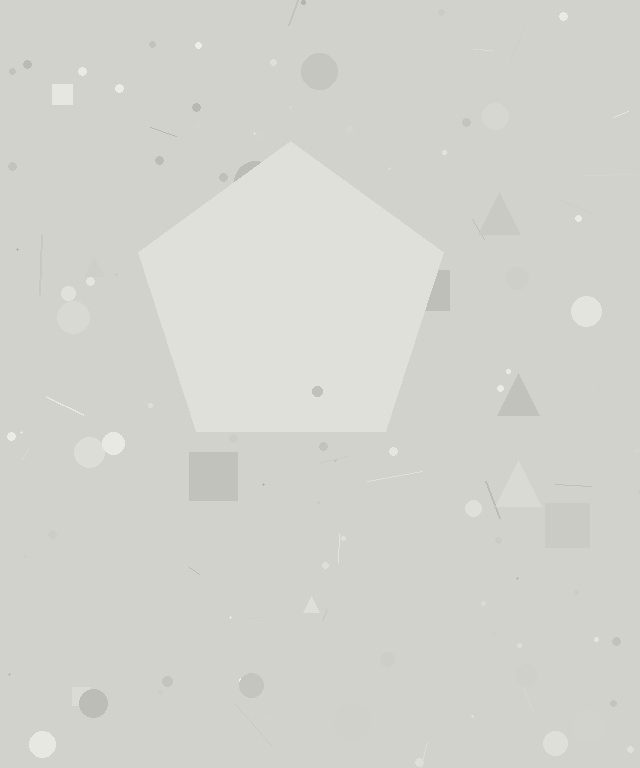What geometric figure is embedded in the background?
A pentagon is embedded in the background.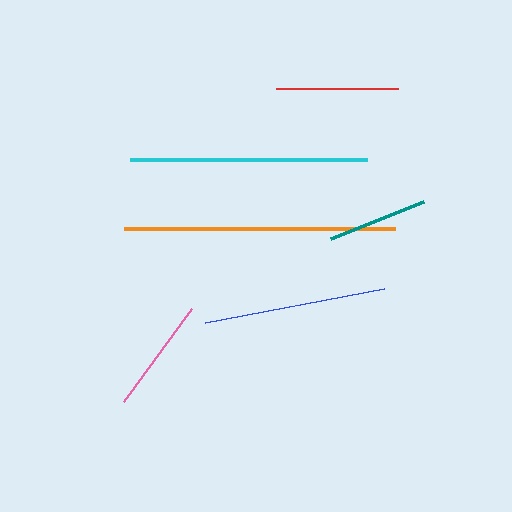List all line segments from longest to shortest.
From longest to shortest: orange, cyan, blue, red, pink, teal.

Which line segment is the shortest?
The teal line is the shortest at approximately 100 pixels.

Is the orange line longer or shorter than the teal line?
The orange line is longer than the teal line.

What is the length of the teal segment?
The teal segment is approximately 100 pixels long.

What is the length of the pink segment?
The pink segment is approximately 115 pixels long.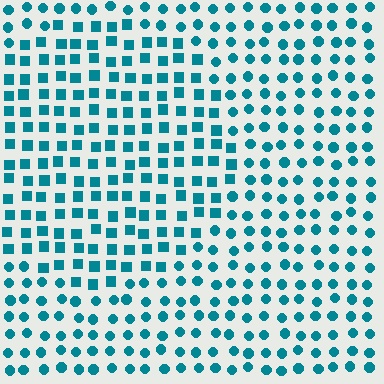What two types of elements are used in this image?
The image uses squares inside the circle region and circles outside it.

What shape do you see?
I see a circle.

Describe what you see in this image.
The image is filled with small teal elements arranged in a uniform grid. A circle-shaped region contains squares, while the surrounding area contains circles. The boundary is defined purely by the change in element shape.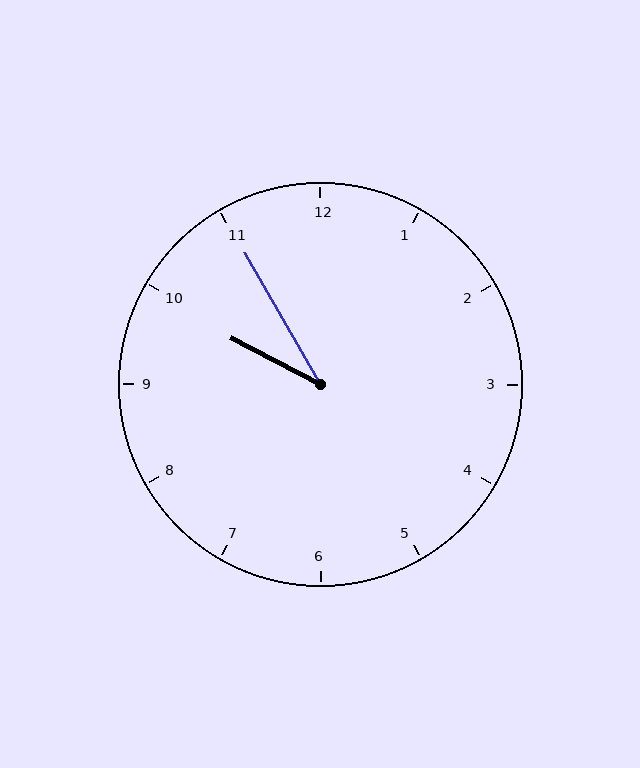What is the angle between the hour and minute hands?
Approximately 32 degrees.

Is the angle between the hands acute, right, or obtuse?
It is acute.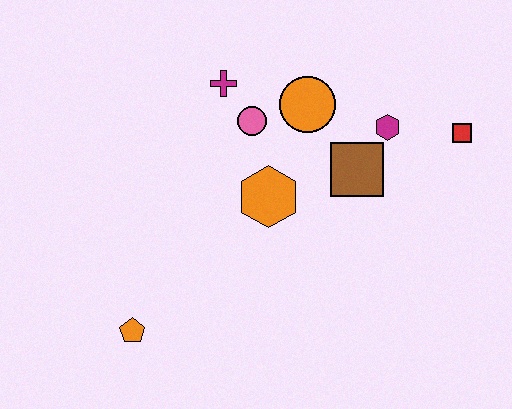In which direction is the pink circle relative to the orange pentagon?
The pink circle is above the orange pentagon.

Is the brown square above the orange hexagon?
Yes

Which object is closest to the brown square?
The magenta hexagon is closest to the brown square.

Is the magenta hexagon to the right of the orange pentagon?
Yes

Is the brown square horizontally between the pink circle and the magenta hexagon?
Yes